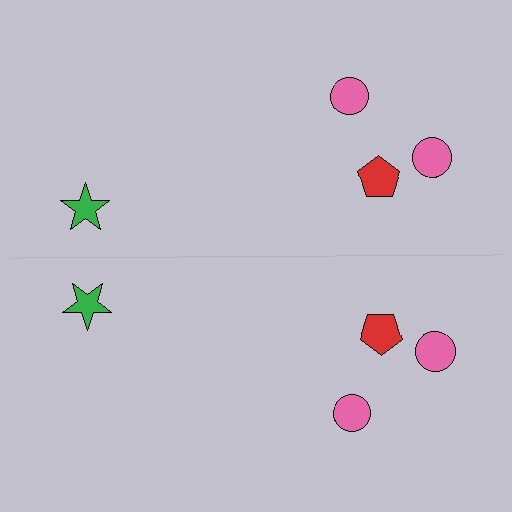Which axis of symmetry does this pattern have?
The pattern has a horizontal axis of symmetry running through the center of the image.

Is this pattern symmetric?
Yes, this pattern has bilateral (reflection) symmetry.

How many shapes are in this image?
There are 8 shapes in this image.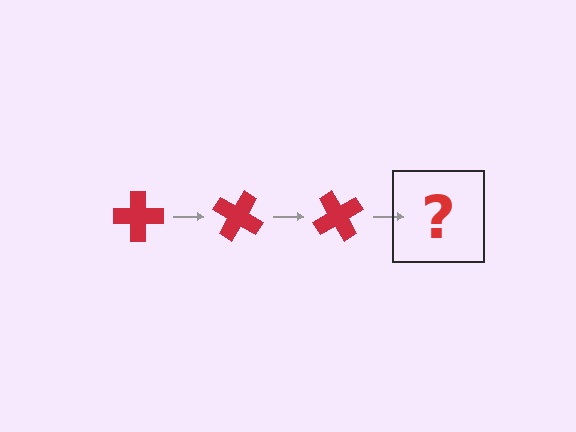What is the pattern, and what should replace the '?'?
The pattern is that the cross rotates 30 degrees each step. The '?' should be a red cross rotated 90 degrees.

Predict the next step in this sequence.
The next step is a red cross rotated 90 degrees.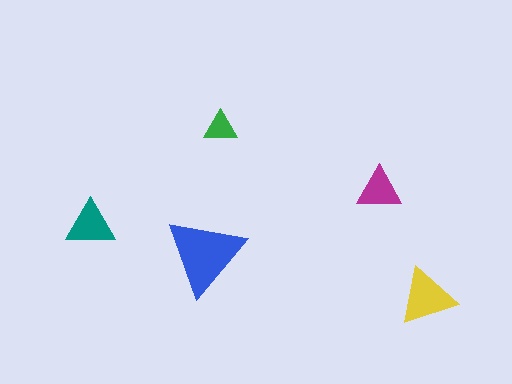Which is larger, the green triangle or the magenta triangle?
The magenta one.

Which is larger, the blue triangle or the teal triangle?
The blue one.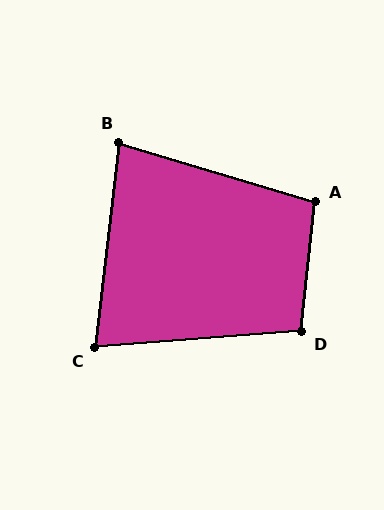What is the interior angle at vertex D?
Approximately 100 degrees (obtuse).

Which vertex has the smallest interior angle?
C, at approximately 79 degrees.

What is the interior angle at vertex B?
Approximately 80 degrees (acute).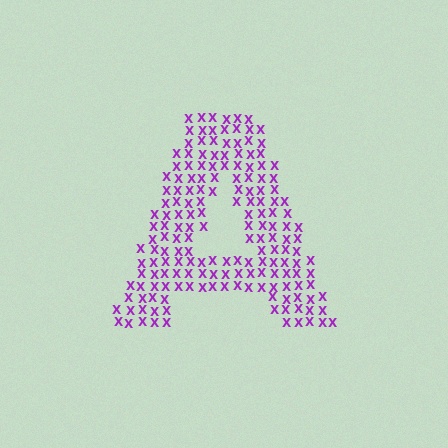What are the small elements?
The small elements are letter X's.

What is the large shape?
The large shape is the letter A.